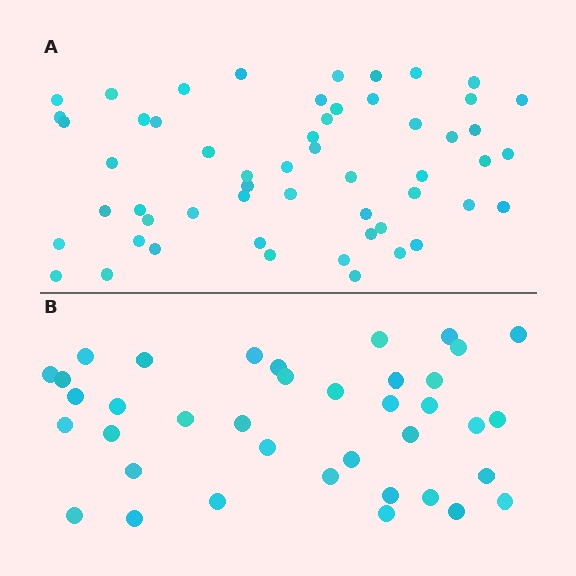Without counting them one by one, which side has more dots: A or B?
Region A (the top region) has more dots.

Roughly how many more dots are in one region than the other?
Region A has approximately 15 more dots than region B.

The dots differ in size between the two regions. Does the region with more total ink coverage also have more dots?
No. Region B has more total ink coverage because its dots are larger, but region A actually contains more individual dots. Total area can be misleading — the number of items is what matters here.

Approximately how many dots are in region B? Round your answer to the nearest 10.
About 40 dots. (The exact count is 38, which rounds to 40.)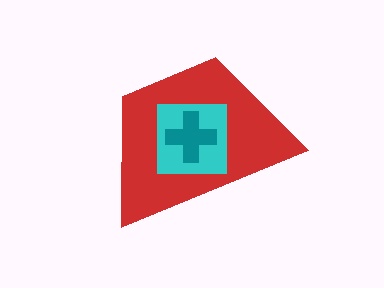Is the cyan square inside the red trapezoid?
Yes.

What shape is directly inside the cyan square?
The teal cross.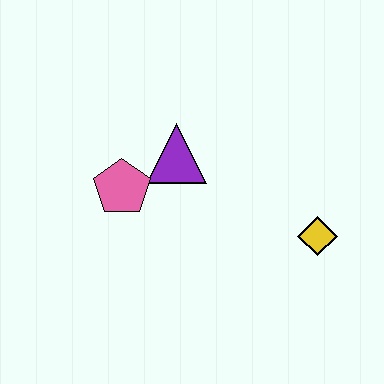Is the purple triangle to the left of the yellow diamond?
Yes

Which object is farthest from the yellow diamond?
The pink pentagon is farthest from the yellow diamond.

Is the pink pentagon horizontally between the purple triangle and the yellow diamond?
No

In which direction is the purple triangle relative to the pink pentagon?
The purple triangle is to the right of the pink pentagon.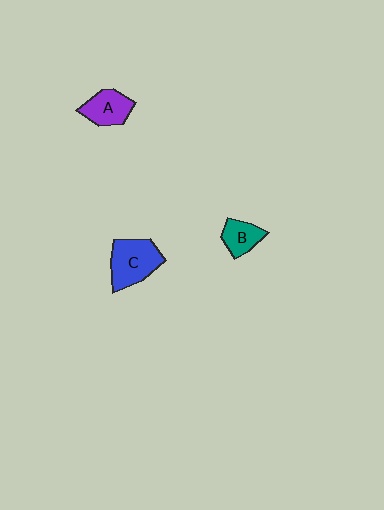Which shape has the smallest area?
Shape B (teal).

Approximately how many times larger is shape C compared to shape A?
Approximately 1.4 times.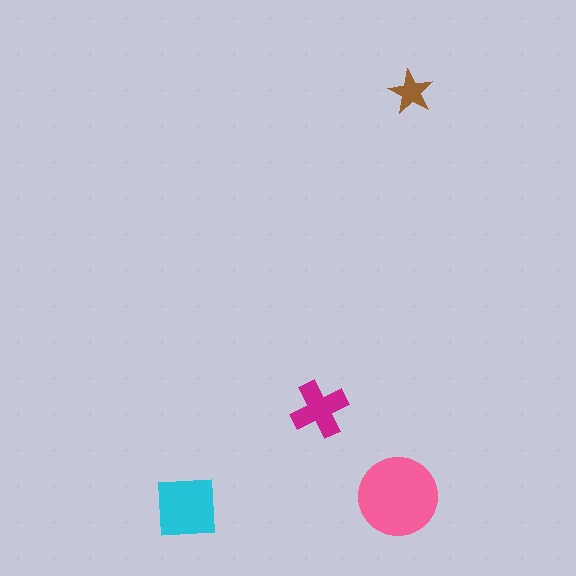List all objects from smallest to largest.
The brown star, the magenta cross, the cyan square, the pink circle.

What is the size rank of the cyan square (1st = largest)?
2nd.